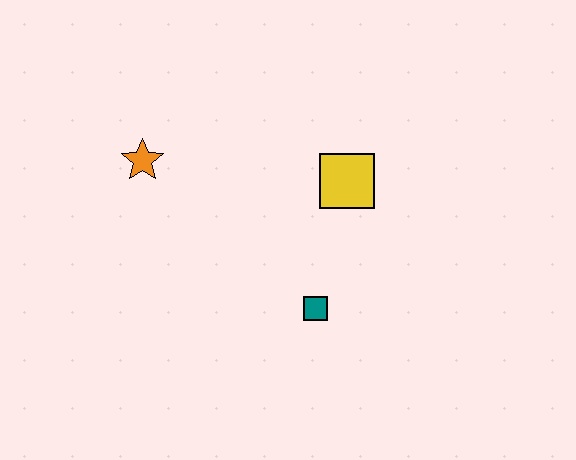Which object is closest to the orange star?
The yellow square is closest to the orange star.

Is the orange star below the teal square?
No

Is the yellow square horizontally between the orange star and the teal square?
No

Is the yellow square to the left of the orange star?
No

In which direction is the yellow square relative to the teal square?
The yellow square is above the teal square.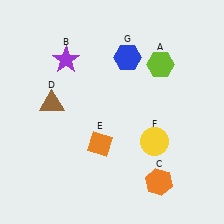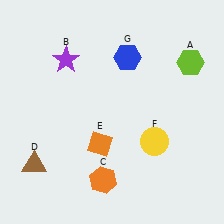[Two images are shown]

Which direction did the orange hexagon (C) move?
The orange hexagon (C) moved left.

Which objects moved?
The objects that moved are: the lime hexagon (A), the orange hexagon (C), the brown triangle (D).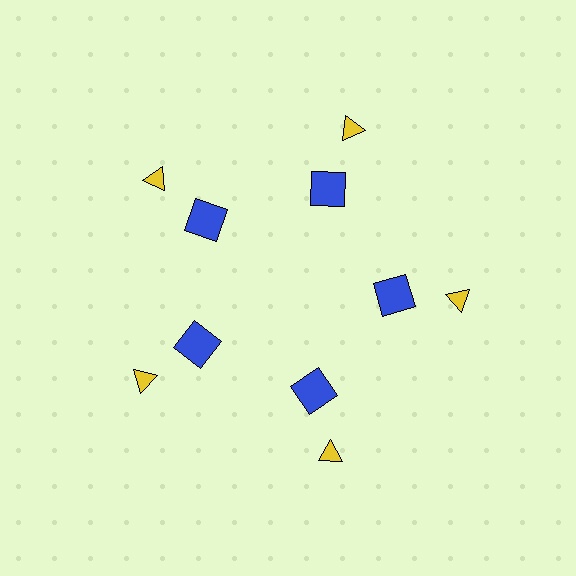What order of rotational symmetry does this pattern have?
This pattern has 5-fold rotational symmetry.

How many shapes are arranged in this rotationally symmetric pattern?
There are 10 shapes, arranged in 5 groups of 2.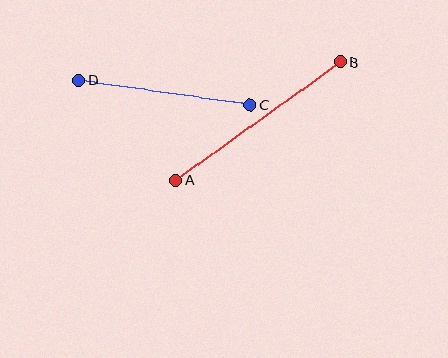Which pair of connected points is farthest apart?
Points A and B are farthest apart.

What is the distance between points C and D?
The distance is approximately 173 pixels.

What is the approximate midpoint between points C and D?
The midpoint is at approximately (165, 93) pixels.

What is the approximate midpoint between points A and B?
The midpoint is at approximately (258, 121) pixels.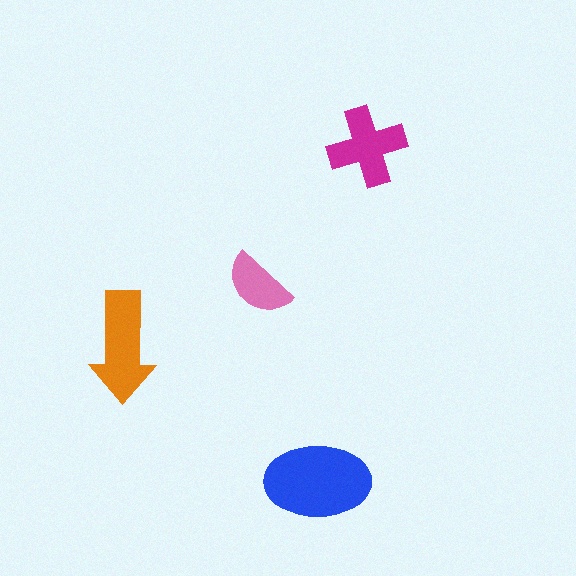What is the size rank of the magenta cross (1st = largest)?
3rd.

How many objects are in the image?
There are 4 objects in the image.